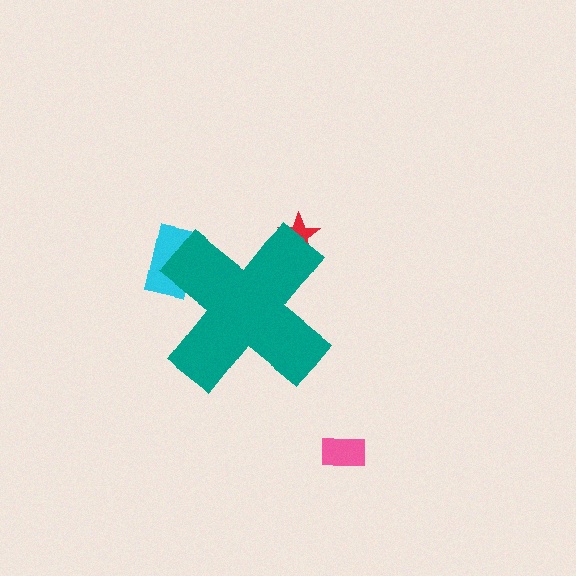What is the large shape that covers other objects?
A teal cross.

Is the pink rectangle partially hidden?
No, the pink rectangle is fully visible.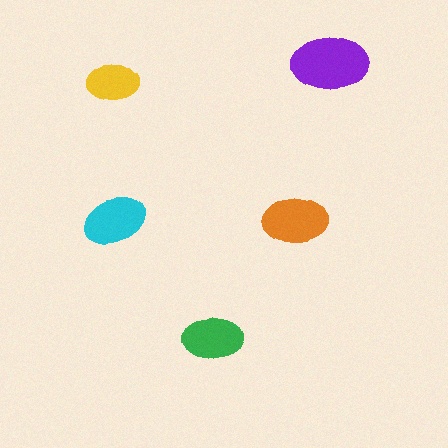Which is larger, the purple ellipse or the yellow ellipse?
The purple one.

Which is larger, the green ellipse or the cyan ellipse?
The cyan one.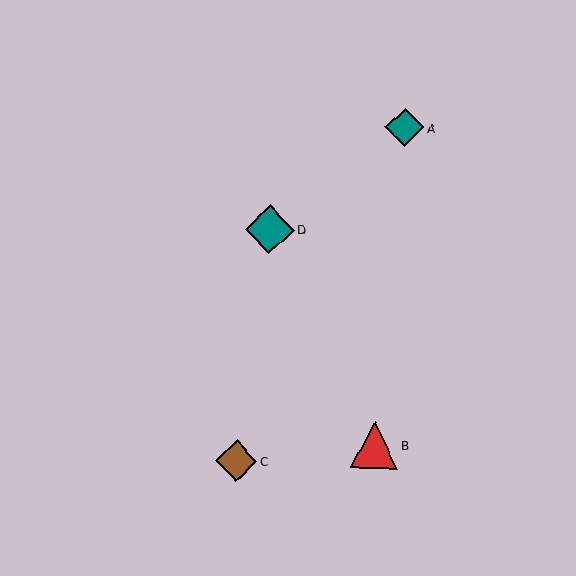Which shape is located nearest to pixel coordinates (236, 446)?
The brown diamond (labeled C) at (236, 461) is nearest to that location.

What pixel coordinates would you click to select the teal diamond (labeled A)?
Click at (405, 127) to select the teal diamond A.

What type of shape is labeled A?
Shape A is a teal diamond.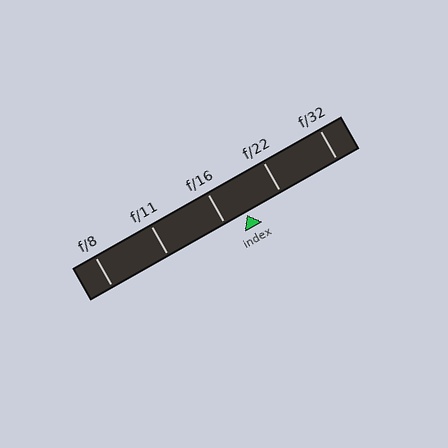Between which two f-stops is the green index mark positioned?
The index mark is between f/16 and f/22.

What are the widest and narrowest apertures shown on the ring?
The widest aperture shown is f/8 and the narrowest is f/32.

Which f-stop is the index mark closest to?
The index mark is closest to f/16.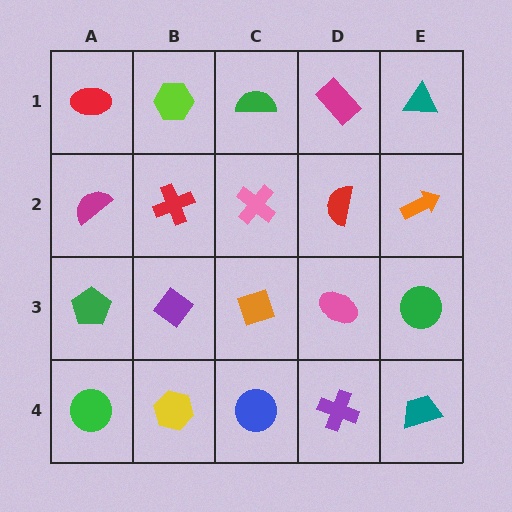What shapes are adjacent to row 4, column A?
A green pentagon (row 3, column A), a yellow hexagon (row 4, column B).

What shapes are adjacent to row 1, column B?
A red cross (row 2, column B), a red ellipse (row 1, column A), a green semicircle (row 1, column C).